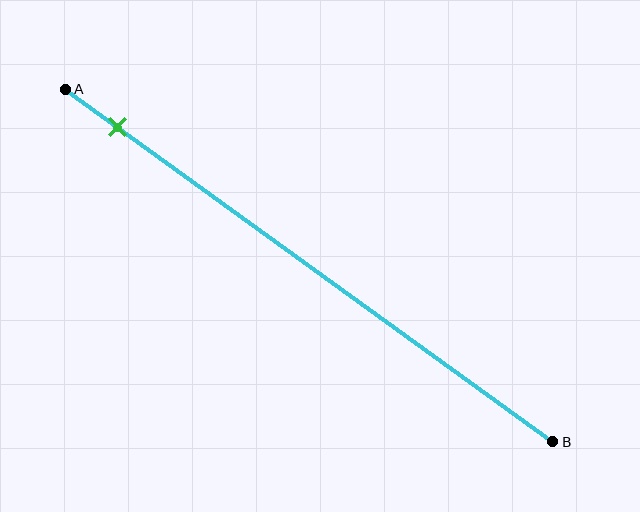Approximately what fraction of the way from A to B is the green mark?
The green mark is approximately 10% of the way from A to B.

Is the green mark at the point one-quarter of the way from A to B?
No, the mark is at about 10% from A, not at the 25% one-quarter point.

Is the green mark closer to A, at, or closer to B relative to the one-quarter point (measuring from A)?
The green mark is closer to point A than the one-quarter point of segment AB.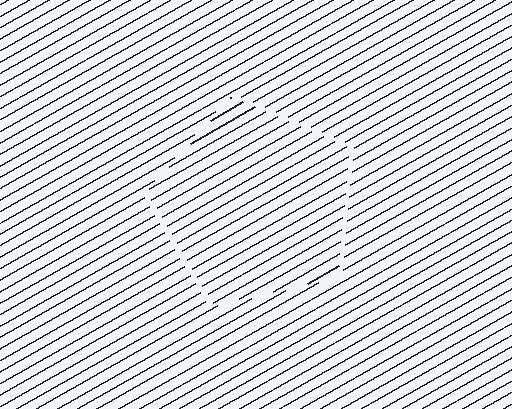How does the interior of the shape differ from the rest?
The interior of the shape contains the same grating, shifted by half a period — the contour is defined by the phase discontinuity where line-ends from the inner and outer gratings abut.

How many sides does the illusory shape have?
5 sides — the line-ends trace a pentagon.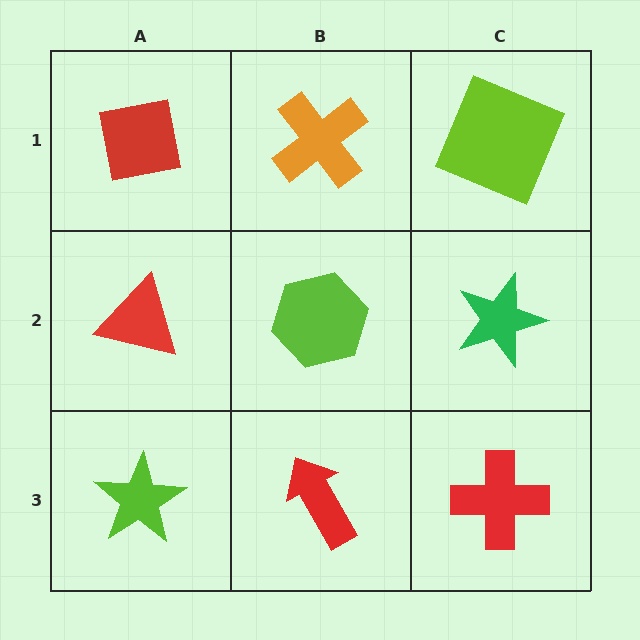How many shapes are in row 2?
3 shapes.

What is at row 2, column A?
A red triangle.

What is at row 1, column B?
An orange cross.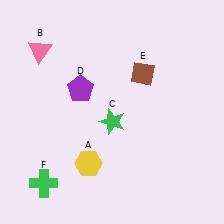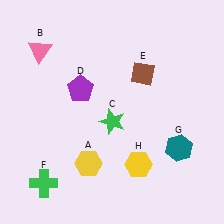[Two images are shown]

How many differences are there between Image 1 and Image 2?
There are 2 differences between the two images.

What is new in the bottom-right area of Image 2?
A yellow hexagon (H) was added in the bottom-right area of Image 2.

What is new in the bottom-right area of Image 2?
A teal hexagon (G) was added in the bottom-right area of Image 2.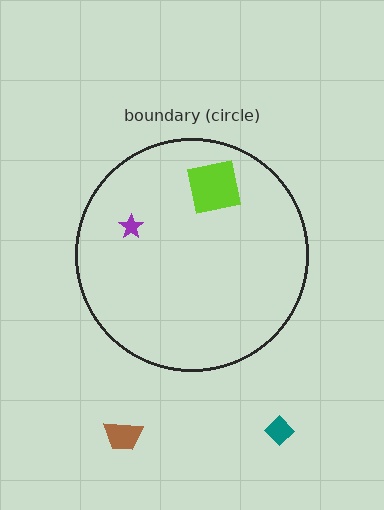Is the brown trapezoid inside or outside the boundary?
Outside.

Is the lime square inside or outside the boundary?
Inside.